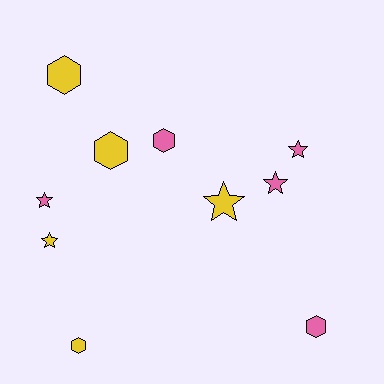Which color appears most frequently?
Yellow, with 5 objects.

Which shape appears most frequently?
Hexagon, with 5 objects.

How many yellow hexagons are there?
There are 3 yellow hexagons.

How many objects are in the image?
There are 10 objects.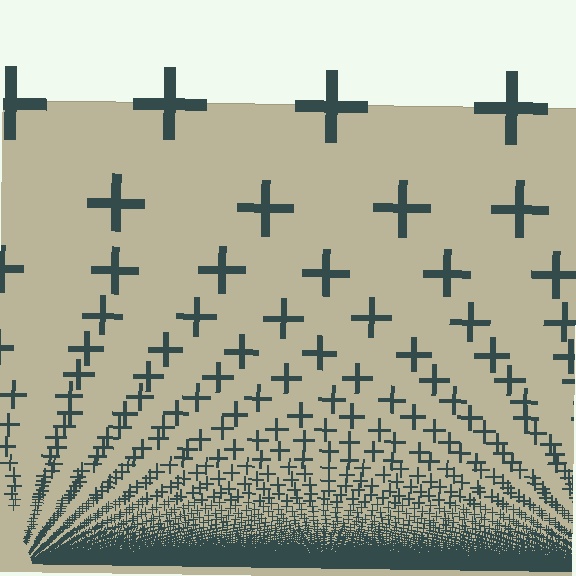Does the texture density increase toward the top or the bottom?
Density increases toward the bottom.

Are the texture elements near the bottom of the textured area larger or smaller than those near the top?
Smaller. The gradient is inverted — elements near the bottom are smaller and denser.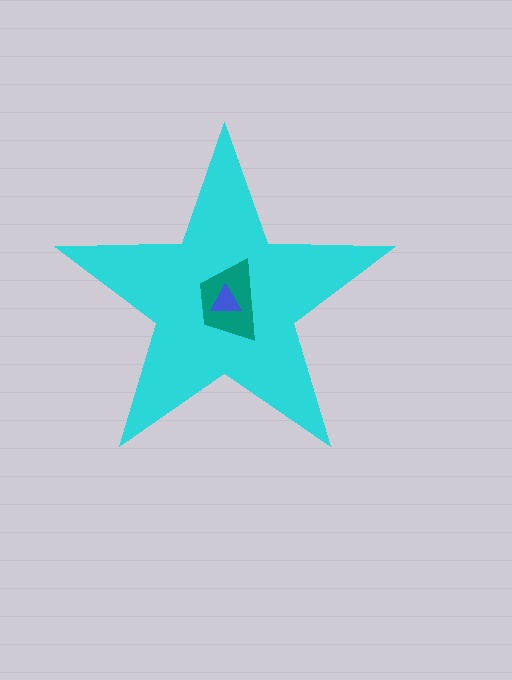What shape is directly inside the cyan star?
The teal trapezoid.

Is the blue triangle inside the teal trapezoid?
Yes.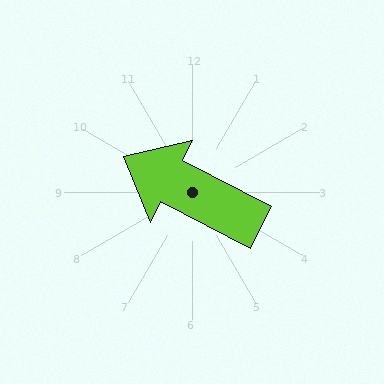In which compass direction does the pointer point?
Northwest.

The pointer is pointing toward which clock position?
Roughly 10 o'clock.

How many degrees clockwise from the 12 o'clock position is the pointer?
Approximately 297 degrees.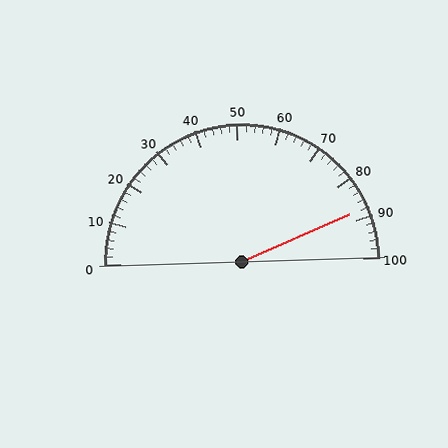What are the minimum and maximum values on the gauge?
The gauge ranges from 0 to 100.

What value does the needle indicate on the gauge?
The needle indicates approximately 88.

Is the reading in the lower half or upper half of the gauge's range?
The reading is in the upper half of the range (0 to 100).